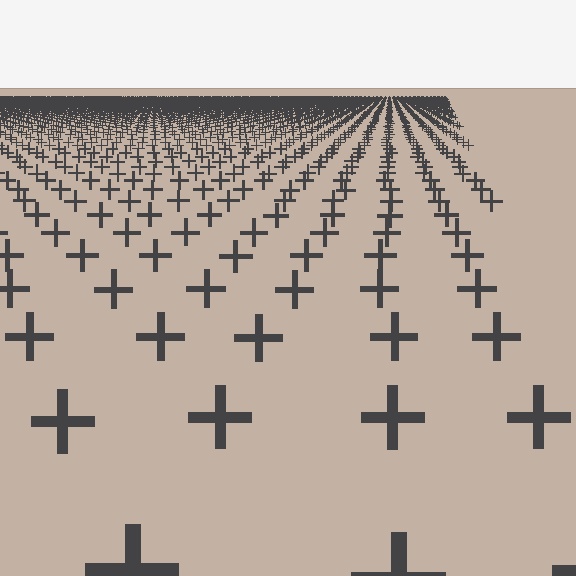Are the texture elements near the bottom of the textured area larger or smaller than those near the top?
Larger. Near the bottom, elements are closer to the viewer and appear at a bigger on-screen size.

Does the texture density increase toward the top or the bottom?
Density increases toward the top.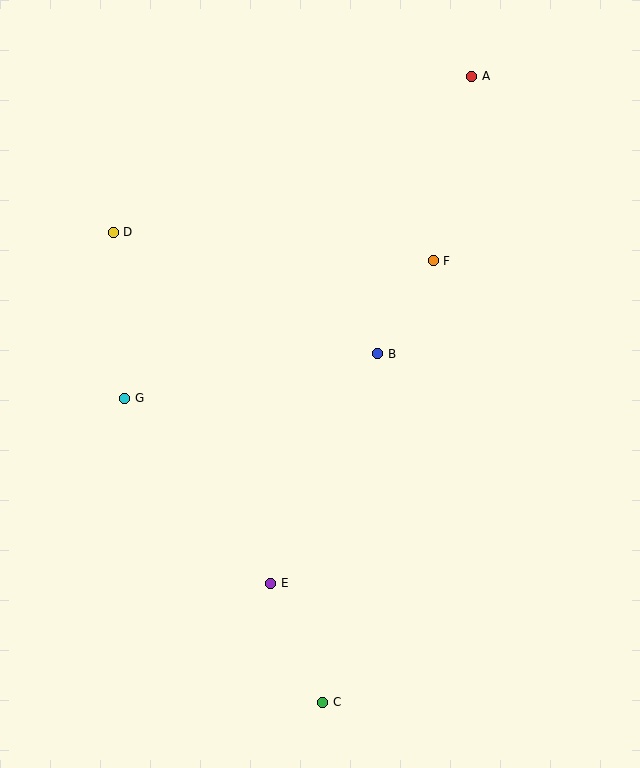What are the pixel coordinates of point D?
Point D is at (113, 232).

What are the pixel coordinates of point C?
Point C is at (323, 702).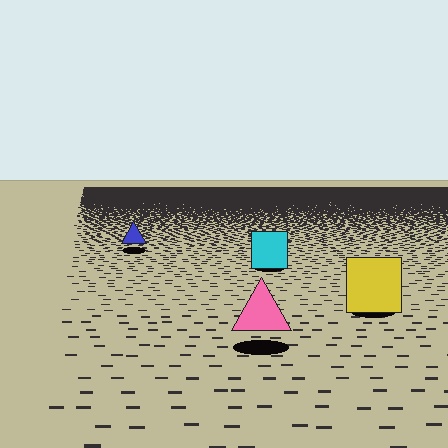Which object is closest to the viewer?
The pink triangle is closest. The texture marks near it are larger and more spread out.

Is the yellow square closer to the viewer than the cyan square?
Yes. The yellow square is closer — you can tell from the texture gradient: the ground texture is coarser near it.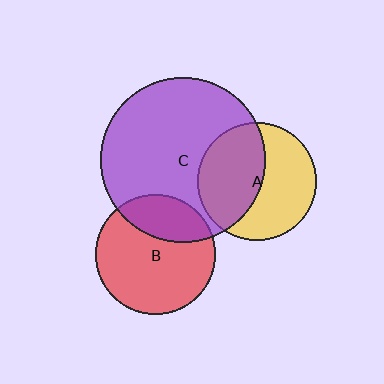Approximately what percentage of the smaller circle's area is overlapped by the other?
Approximately 25%.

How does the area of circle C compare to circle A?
Approximately 1.9 times.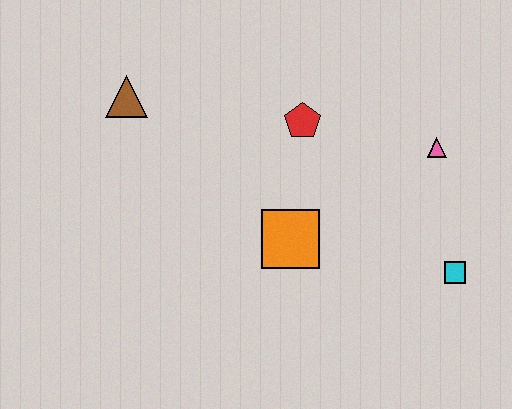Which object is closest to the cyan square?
The pink triangle is closest to the cyan square.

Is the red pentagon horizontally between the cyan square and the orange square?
Yes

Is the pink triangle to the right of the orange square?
Yes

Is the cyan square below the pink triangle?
Yes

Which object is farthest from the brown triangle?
The cyan square is farthest from the brown triangle.